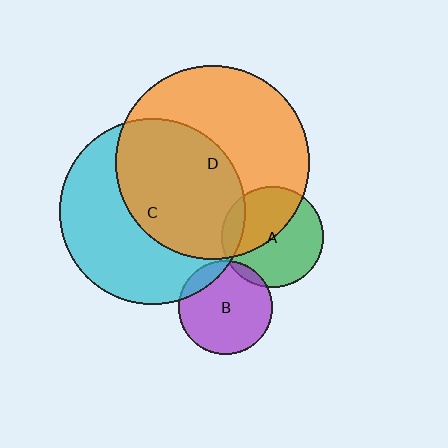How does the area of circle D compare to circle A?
Approximately 3.7 times.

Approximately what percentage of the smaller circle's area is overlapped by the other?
Approximately 15%.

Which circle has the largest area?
Circle D (orange).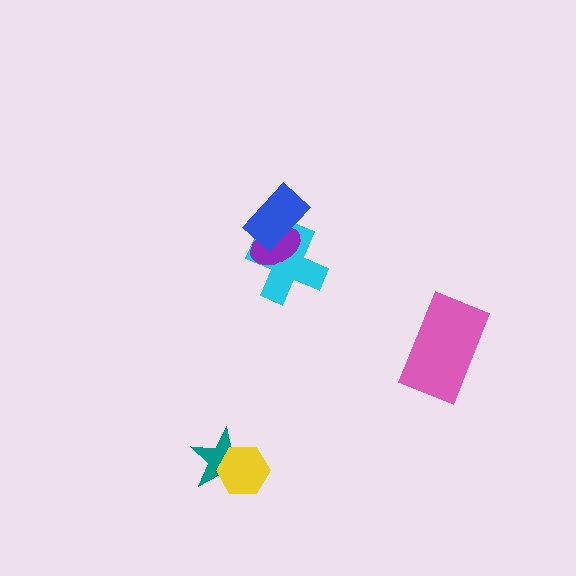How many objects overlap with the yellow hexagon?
1 object overlaps with the yellow hexagon.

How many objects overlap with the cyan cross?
2 objects overlap with the cyan cross.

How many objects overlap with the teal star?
1 object overlaps with the teal star.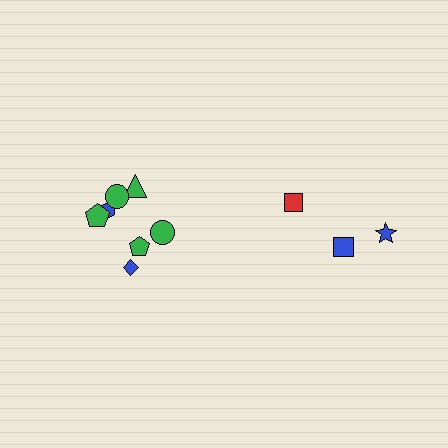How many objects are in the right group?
There are 3 objects.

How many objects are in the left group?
There are 7 objects.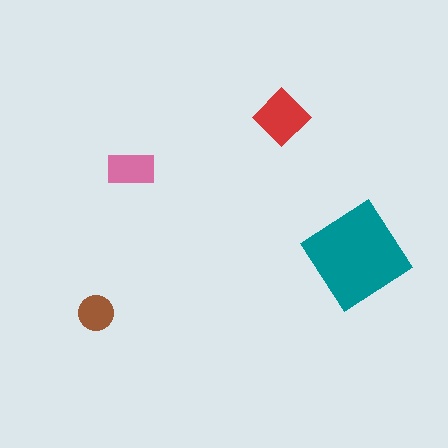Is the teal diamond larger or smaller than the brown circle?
Larger.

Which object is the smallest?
The brown circle.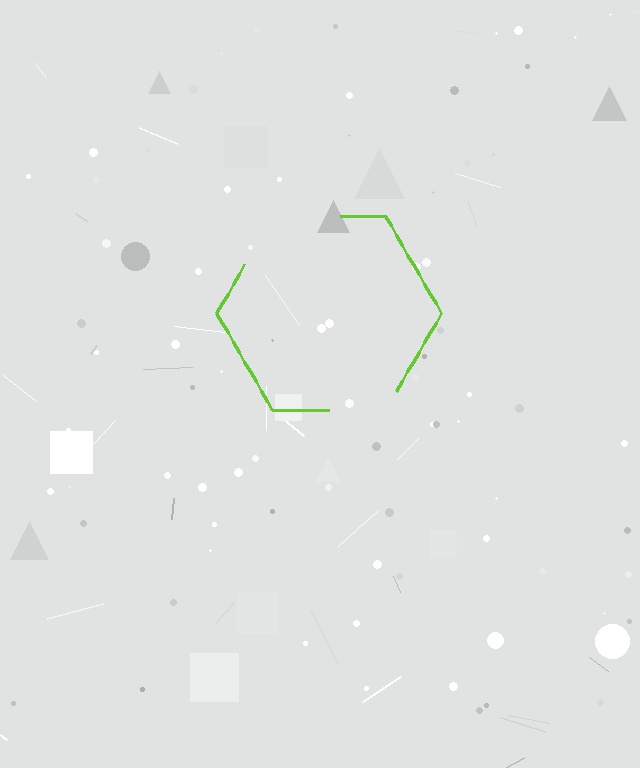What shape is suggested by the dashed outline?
The dashed outline suggests a hexagon.